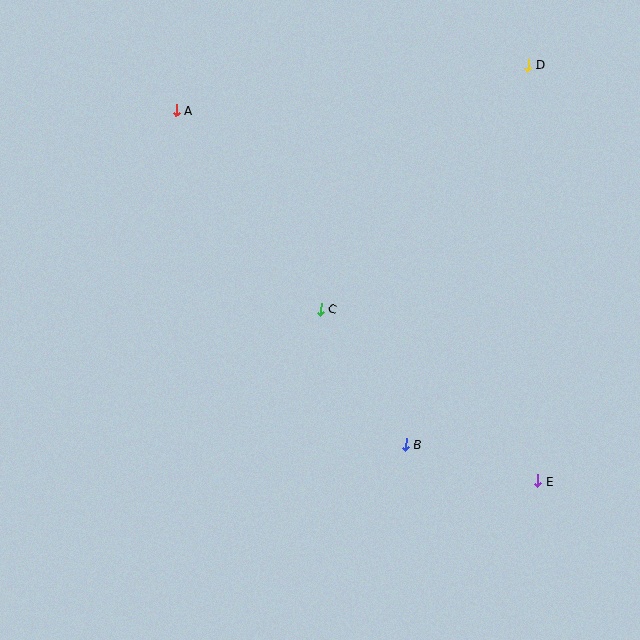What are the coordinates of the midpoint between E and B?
The midpoint between E and B is at (472, 463).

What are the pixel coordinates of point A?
Point A is at (176, 110).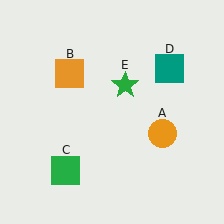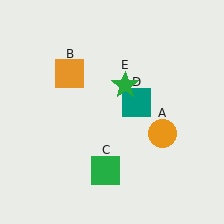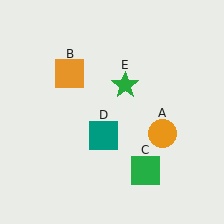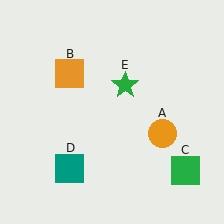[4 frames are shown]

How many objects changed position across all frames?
2 objects changed position: green square (object C), teal square (object D).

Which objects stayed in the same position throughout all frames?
Orange circle (object A) and orange square (object B) and green star (object E) remained stationary.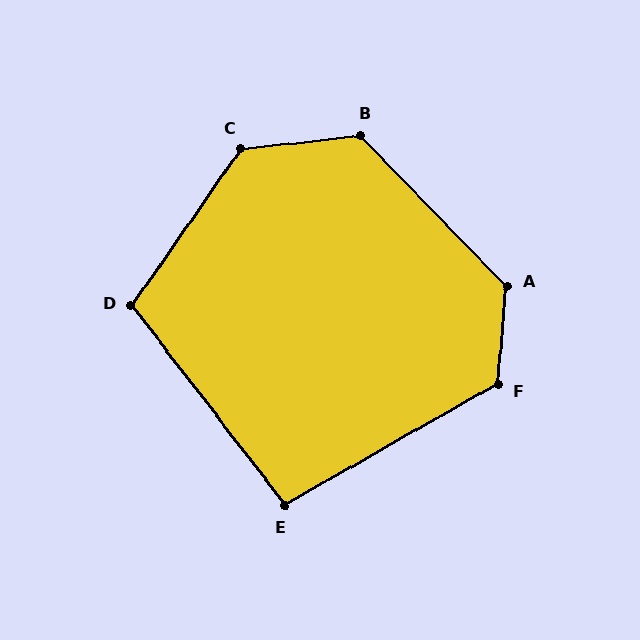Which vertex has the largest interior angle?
A, at approximately 131 degrees.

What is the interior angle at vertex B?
Approximately 128 degrees (obtuse).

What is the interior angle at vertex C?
Approximately 131 degrees (obtuse).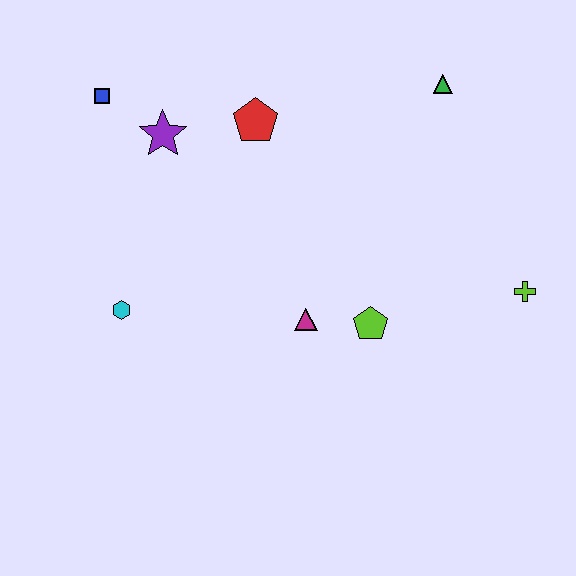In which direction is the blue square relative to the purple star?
The blue square is to the left of the purple star.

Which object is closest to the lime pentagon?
The magenta triangle is closest to the lime pentagon.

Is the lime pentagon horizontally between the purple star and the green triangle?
Yes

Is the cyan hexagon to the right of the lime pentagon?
No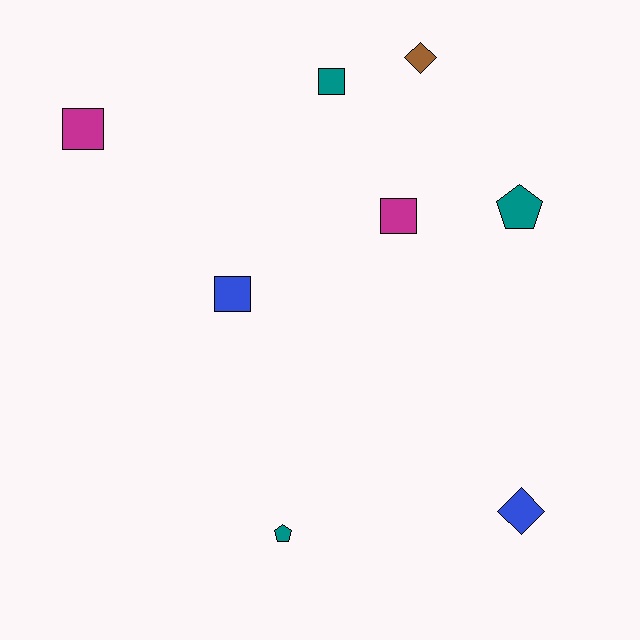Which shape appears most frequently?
Square, with 4 objects.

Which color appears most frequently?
Teal, with 3 objects.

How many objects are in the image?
There are 8 objects.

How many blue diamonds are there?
There is 1 blue diamond.